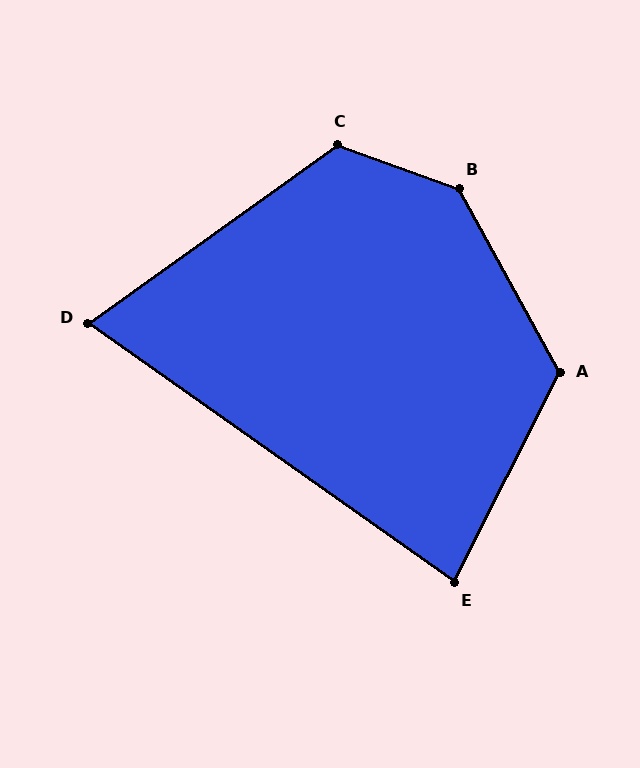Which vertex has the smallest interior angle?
D, at approximately 71 degrees.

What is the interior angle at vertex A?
Approximately 125 degrees (obtuse).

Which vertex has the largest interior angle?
B, at approximately 138 degrees.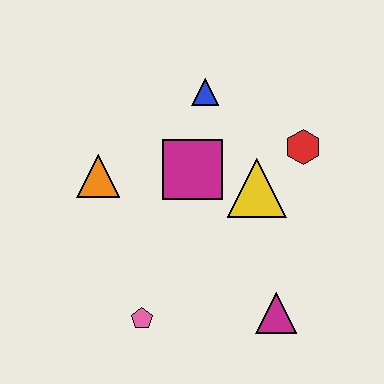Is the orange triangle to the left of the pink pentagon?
Yes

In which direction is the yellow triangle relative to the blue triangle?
The yellow triangle is below the blue triangle.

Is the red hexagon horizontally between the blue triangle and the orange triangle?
No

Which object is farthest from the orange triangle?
The magenta triangle is farthest from the orange triangle.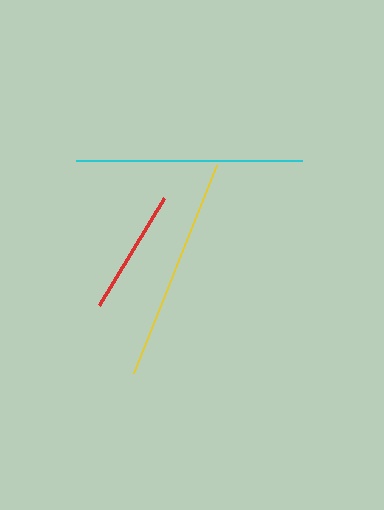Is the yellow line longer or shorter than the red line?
The yellow line is longer than the red line.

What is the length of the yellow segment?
The yellow segment is approximately 224 pixels long.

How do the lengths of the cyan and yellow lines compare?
The cyan and yellow lines are approximately the same length.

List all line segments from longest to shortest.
From longest to shortest: cyan, yellow, red.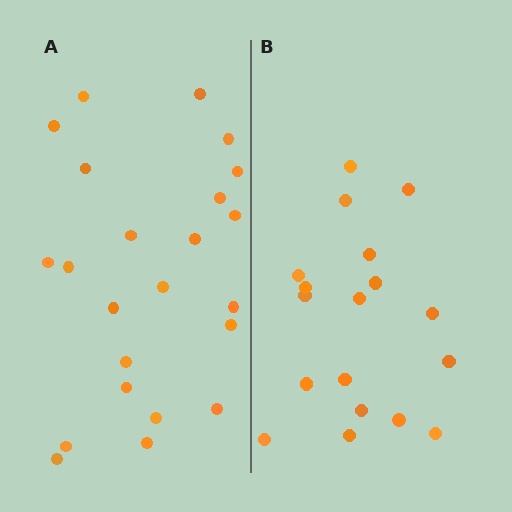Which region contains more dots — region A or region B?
Region A (the left region) has more dots.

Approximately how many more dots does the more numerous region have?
Region A has about 5 more dots than region B.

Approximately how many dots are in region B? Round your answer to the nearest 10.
About 20 dots. (The exact count is 18, which rounds to 20.)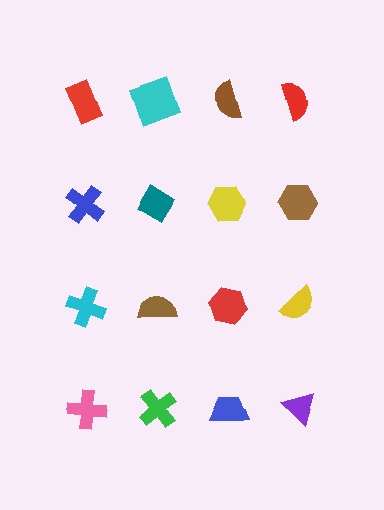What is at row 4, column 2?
A green cross.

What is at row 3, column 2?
A brown semicircle.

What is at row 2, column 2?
A teal diamond.